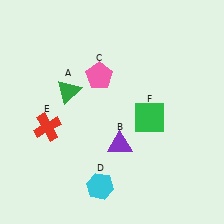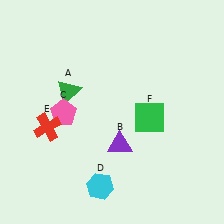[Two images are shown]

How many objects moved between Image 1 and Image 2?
1 object moved between the two images.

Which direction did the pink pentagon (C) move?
The pink pentagon (C) moved down.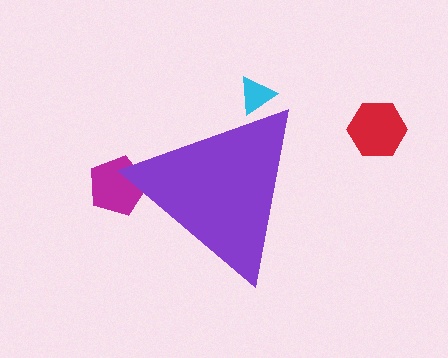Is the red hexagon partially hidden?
No, the red hexagon is fully visible.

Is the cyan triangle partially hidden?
Yes, the cyan triangle is partially hidden behind the purple triangle.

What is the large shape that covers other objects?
A purple triangle.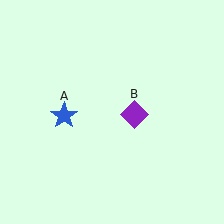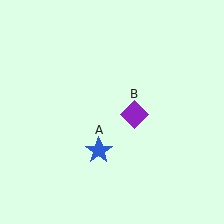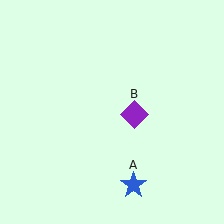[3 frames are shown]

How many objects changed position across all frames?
1 object changed position: blue star (object A).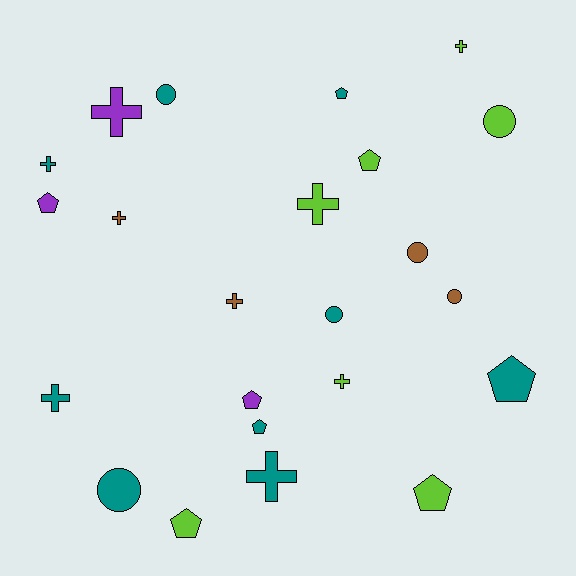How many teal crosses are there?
There are 3 teal crosses.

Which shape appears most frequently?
Cross, with 9 objects.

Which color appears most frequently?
Teal, with 9 objects.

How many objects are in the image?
There are 23 objects.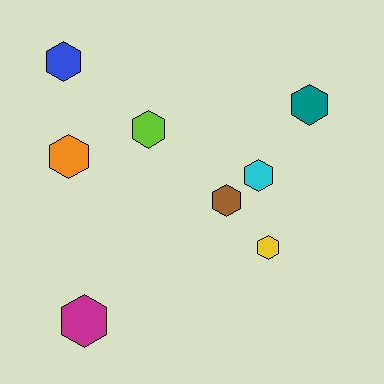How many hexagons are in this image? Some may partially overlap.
There are 8 hexagons.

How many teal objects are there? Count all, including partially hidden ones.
There is 1 teal object.